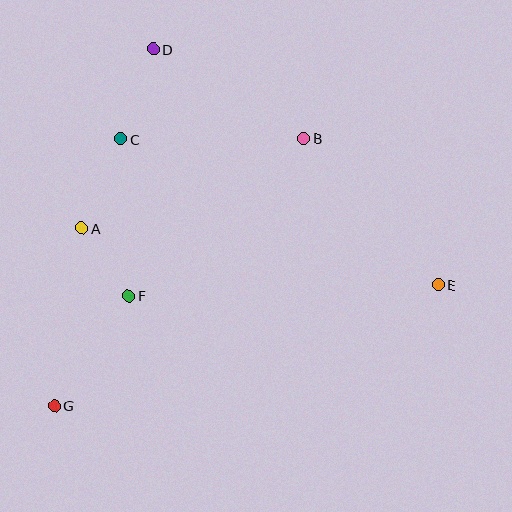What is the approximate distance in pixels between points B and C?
The distance between B and C is approximately 183 pixels.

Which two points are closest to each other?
Points A and F are closest to each other.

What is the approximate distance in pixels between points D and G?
The distance between D and G is approximately 370 pixels.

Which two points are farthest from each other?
Points E and G are farthest from each other.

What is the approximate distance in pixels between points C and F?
The distance between C and F is approximately 157 pixels.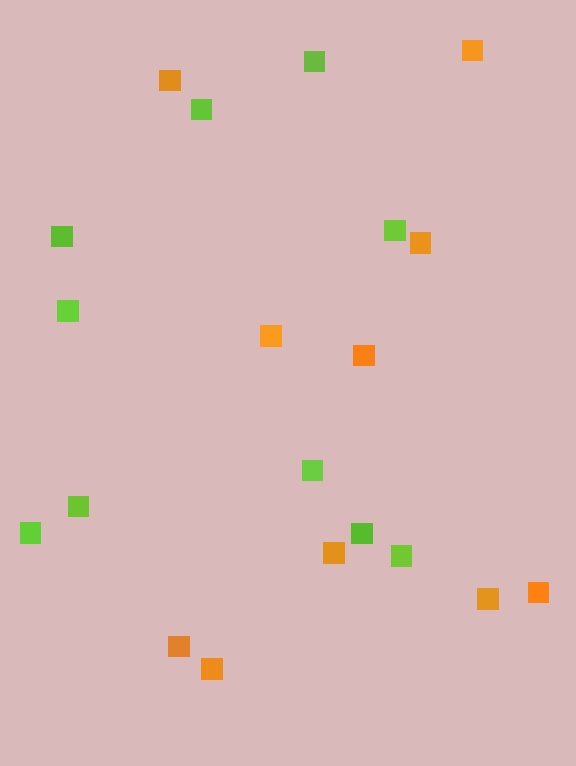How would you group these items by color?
There are 2 groups: one group of orange squares (10) and one group of lime squares (10).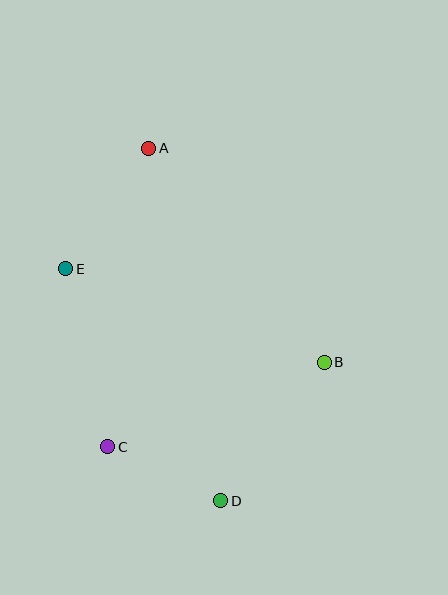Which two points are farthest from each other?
Points A and D are farthest from each other.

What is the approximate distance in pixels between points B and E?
The distance between B and E is approximately 275 pixels.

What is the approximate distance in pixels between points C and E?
The distance between C and E is approximately 183 pixels.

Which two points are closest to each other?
Points C and D are closest to each other.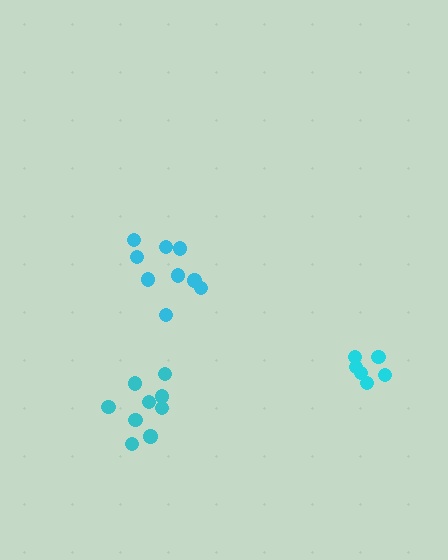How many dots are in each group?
Group 1: 6 dots, Group 2: 9 dots, Group 3: 9 dots (24 total).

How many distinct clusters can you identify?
There are 3 distinct clusters.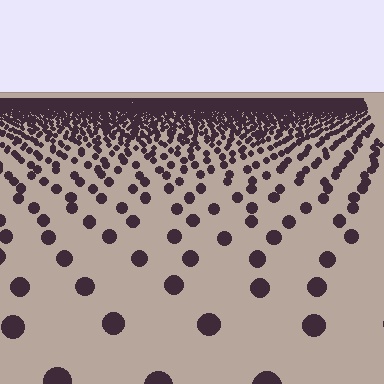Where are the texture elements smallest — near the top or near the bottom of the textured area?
Near the top.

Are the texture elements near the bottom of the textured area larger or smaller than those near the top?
Larger. Near the bottom, elements are closer to the viewer and appear at a bigger on-screen size.